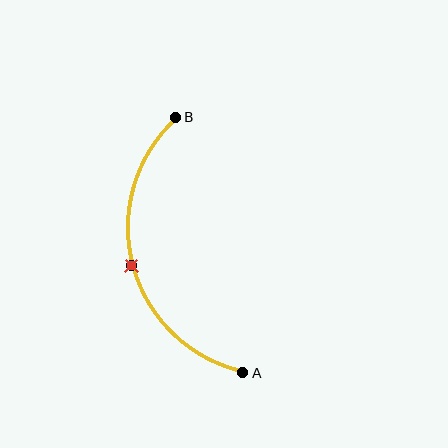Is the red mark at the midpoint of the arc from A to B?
Yes. The red mark lies on the arc at equal arc-length from both A and B — it is the arc midpoint.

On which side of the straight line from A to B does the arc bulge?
The arc bulges to the left of the straight line connecting A and B.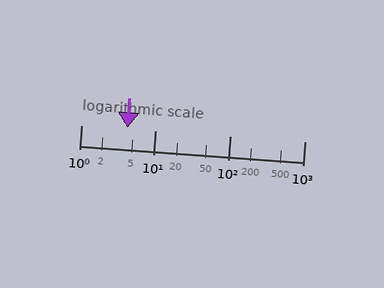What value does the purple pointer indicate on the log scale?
The pointer indicates approximately 4.2.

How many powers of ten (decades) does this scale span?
The scale spans 3 decades, from 1 to 1000.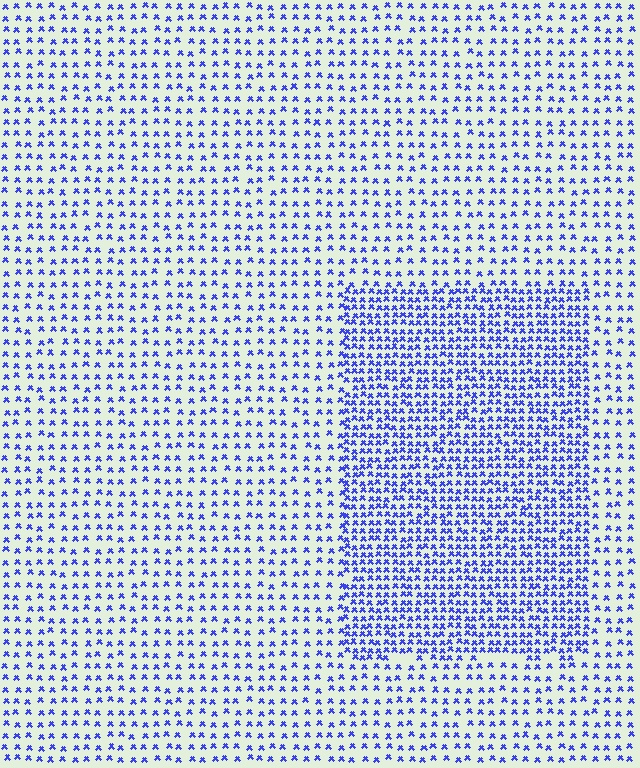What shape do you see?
I see a rectangle.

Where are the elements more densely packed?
The elements are more densely packed inside the rectangle boundary.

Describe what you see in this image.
The image contains small blue elements arranged at two different densities. A rectangle-shaped region is visible where the elements are more densely packed than the surrounding area.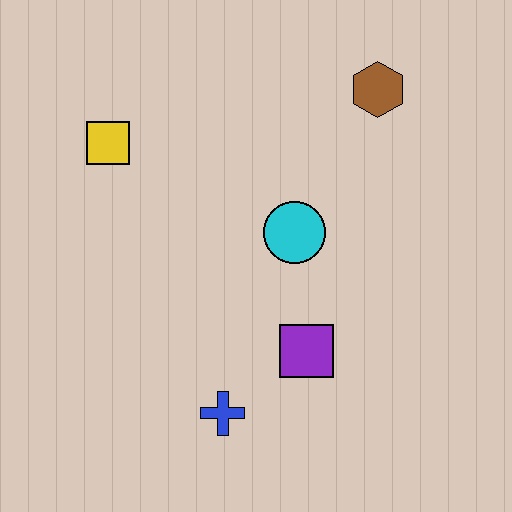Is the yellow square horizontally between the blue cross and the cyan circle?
No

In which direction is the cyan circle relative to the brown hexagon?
The cyan circle is below the brown hexagon.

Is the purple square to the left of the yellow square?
No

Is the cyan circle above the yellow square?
No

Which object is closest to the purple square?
The blue cross is closest to the purple square.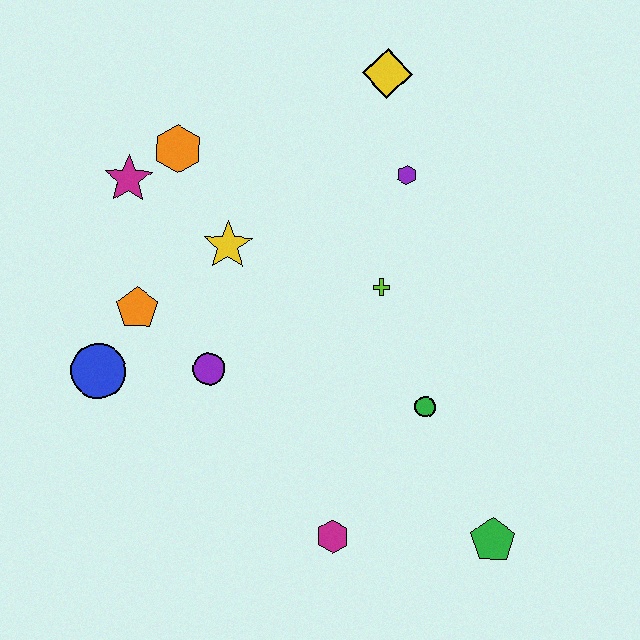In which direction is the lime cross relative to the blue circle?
The lime cross is to the right of the blue circle.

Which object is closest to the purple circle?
The orange pentagon is closest to the purple circle.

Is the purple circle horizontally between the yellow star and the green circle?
No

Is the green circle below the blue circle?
Yes